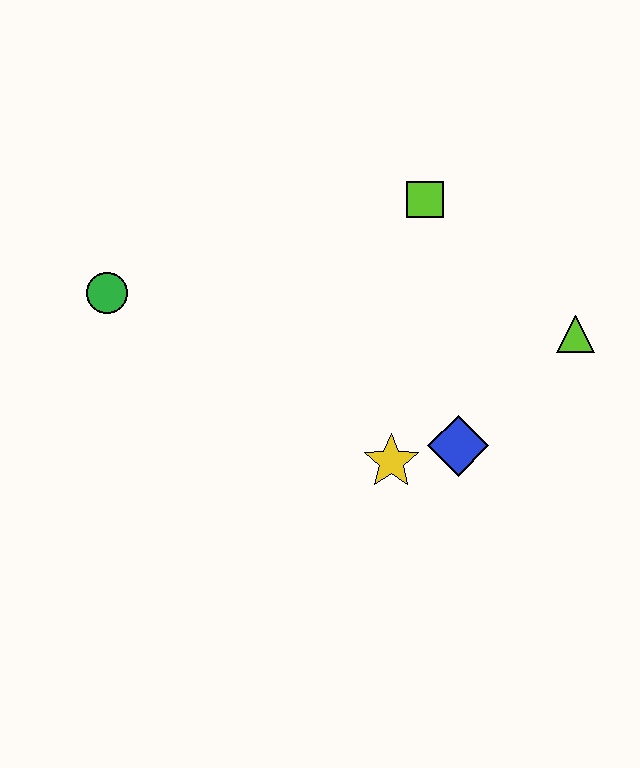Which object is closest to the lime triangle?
The blue diamond is closest to the lime triangle.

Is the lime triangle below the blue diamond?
No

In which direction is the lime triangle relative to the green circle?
The lime triangle is to the right of the green circle.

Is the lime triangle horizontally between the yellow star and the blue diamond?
No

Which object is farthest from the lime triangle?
The green circle is farthest from the lime triangle.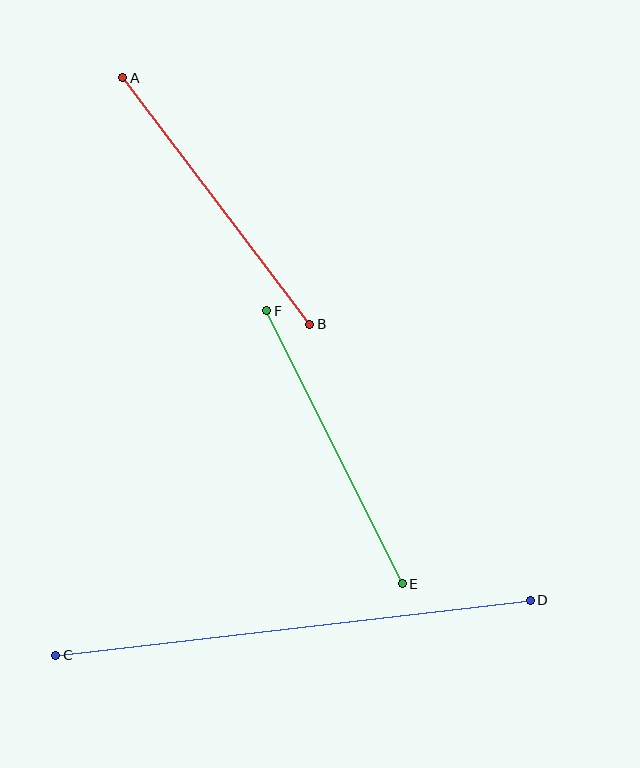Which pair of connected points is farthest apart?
Points C and D are farthest apart.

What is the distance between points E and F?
The distance is approximately 305 pixels.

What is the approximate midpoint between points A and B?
The midpoint is at approximately (216, 201) pixels.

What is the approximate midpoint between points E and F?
The midpoint is at approximately (335, 447) pixels.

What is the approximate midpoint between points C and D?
The midpoint is at approximately (293, 628) pixels.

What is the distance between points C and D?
The distance is approximately 478 pixels.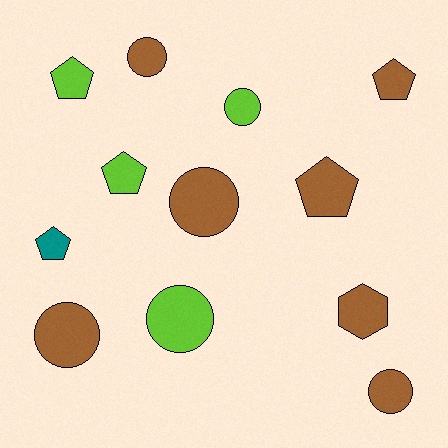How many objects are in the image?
There are 12 objects.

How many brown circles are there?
There are 4 brown circles.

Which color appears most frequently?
Brown, with 7 objects.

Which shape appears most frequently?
Circle, with 6 objects.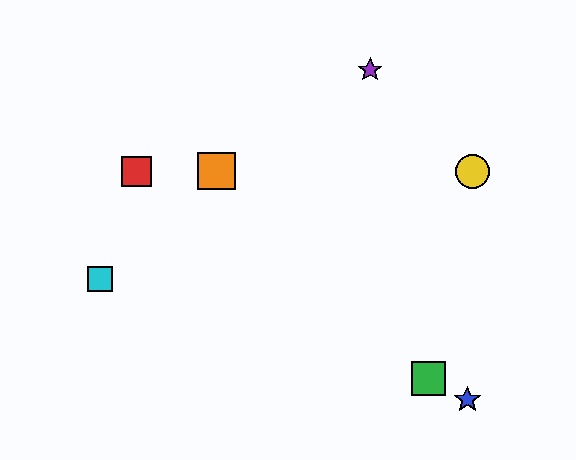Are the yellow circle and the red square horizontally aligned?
Yes, both are at y≈171.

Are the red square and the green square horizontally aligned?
No, the red square is at y≈171 and the green square is at y≈379.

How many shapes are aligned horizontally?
3 shapes (the red square, the yellow circle, the orange square) are aligned horizontally.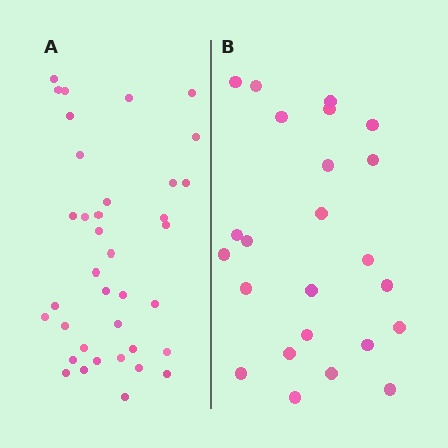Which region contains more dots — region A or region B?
Region A (the left region) has more dots.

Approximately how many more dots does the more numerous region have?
Region A has approximately 15 more dots than region B.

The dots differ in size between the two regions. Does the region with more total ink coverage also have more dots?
No. Region B has more total ink coverage because its dots are larger, but region A actually contains more individual dots. Total area can be misleading — the number of items is what matters here.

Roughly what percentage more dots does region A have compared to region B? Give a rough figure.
About 55% more.